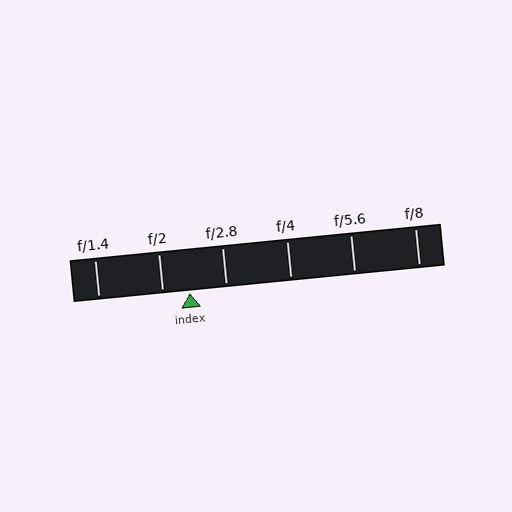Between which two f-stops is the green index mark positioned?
The index mark is between f/2 and f/2.8.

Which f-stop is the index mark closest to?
The index mark is closest to f/2.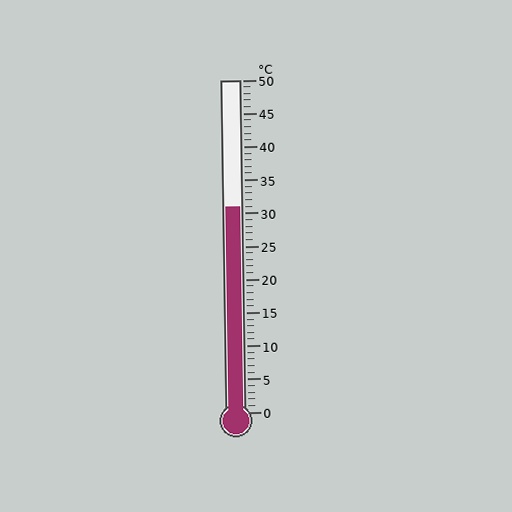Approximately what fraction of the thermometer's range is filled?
The thermometer is filled to approximately 60% of its range.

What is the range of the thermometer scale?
The thermometer scale ranges from 0°C to 50°C.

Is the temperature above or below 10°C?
The temperature is above 10°C.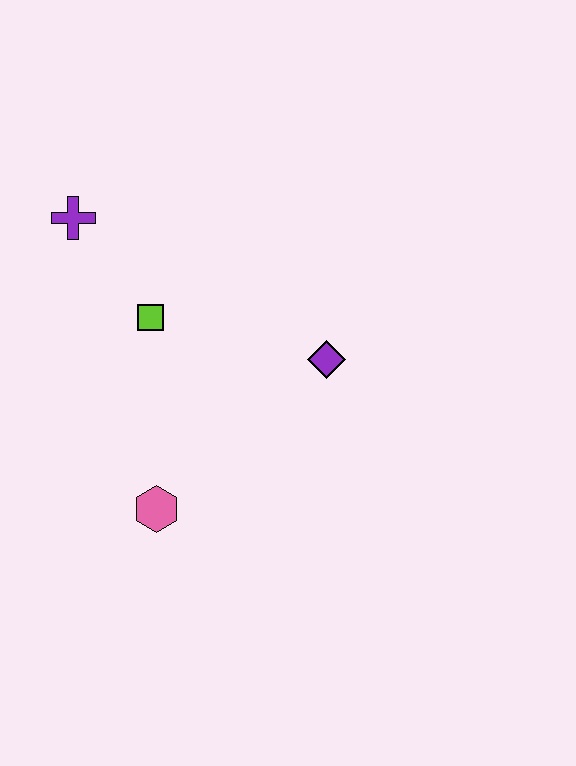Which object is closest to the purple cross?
The lime square is closest to the purple cross.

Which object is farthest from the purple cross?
The pink hexagon is farthest from the purple cross.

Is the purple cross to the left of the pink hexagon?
Yes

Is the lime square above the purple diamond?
Yes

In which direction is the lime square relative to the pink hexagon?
The lime square is above the pink hexagon.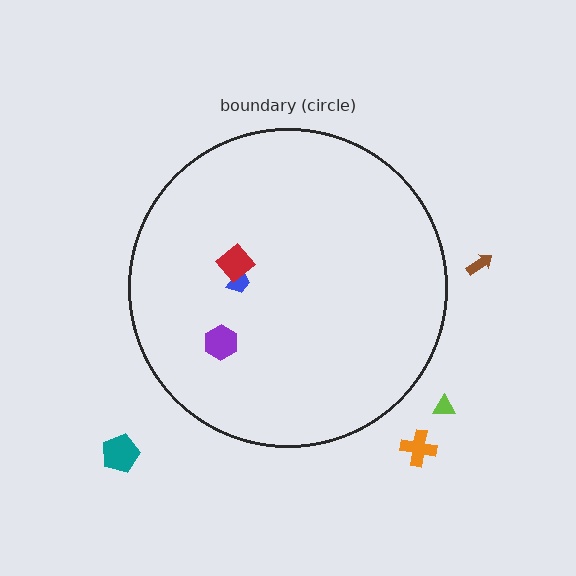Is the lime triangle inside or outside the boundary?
Outside.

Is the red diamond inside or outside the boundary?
Inside.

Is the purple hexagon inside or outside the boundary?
Inside.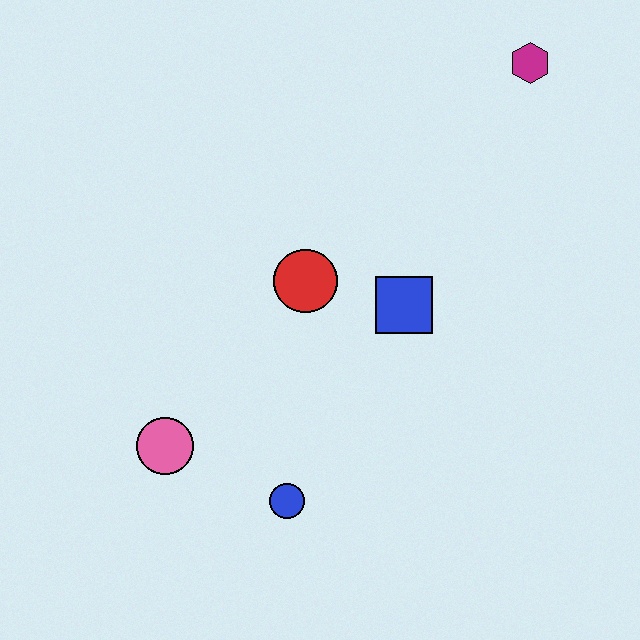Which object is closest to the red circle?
The blue square is closest to the red circle.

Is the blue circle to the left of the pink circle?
No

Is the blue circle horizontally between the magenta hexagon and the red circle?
No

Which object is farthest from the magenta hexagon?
The pink circle is farthest from the magenta hexagon.